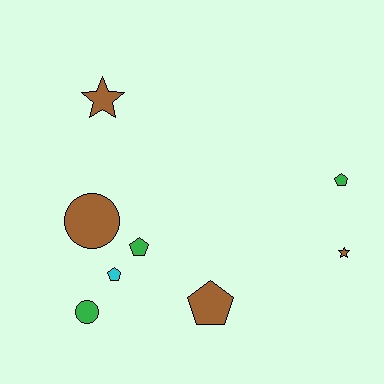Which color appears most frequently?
Brown, with 4 objects.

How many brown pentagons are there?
There is 1 brown pentagon.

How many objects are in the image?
There are 8 objects.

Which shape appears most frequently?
Pentagon, with 4 objects.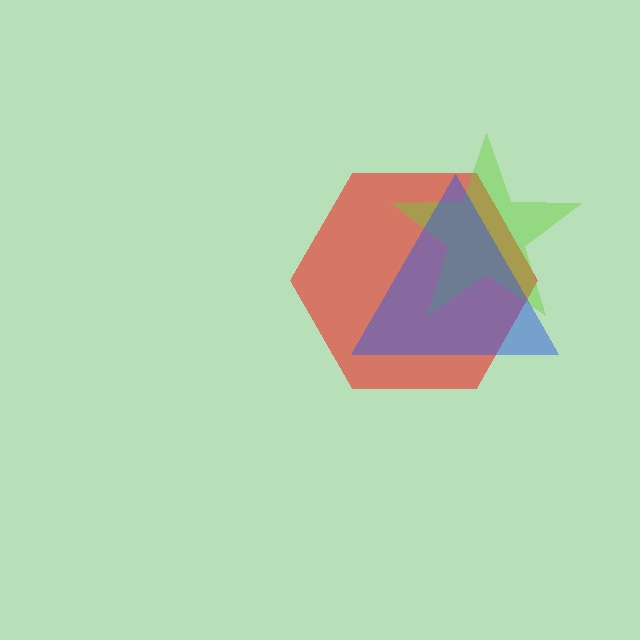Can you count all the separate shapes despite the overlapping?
Yes, there are 3 separate shapes.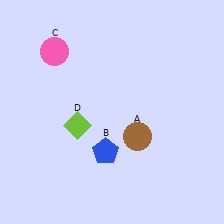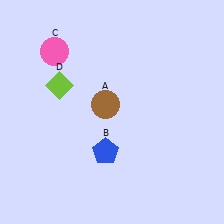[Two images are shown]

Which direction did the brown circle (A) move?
The brown circle (A) moved left.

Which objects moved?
The objects that moved are: the brown circle (A), the lime diamond (D).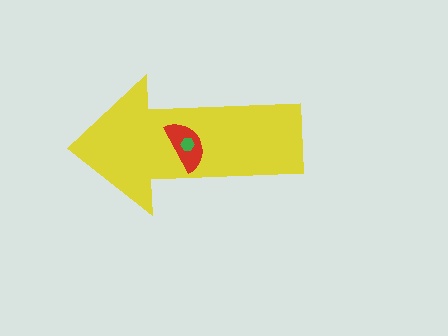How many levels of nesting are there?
3.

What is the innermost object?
The green hexagon.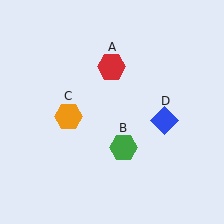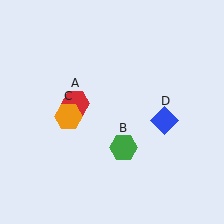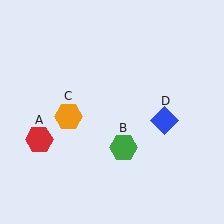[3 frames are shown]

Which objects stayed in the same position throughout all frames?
Green hexagon (object B) and orange hexagon (object C) and blue diamond (object D) remained stationary.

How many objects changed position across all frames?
1 object changed position: red hexagon (object A).